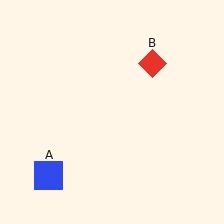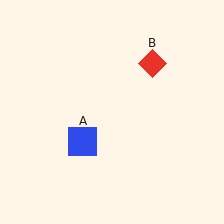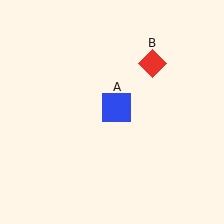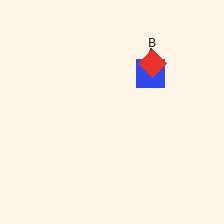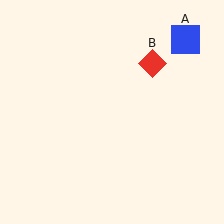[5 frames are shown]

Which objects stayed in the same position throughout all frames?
Red diamond (object B) remained stationary.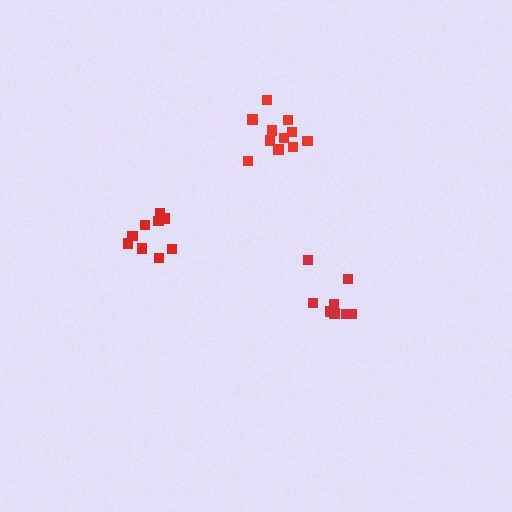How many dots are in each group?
Group 1: 9 dots, Group 2: 8 dots, Group 3: 11 dots (28 total).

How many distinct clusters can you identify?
There are 3 distinct clusters.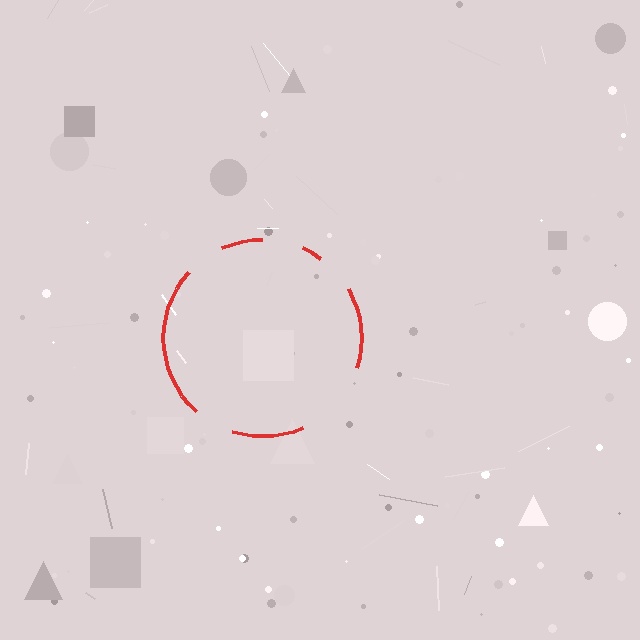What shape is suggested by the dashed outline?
The dashed outline suggests a circle.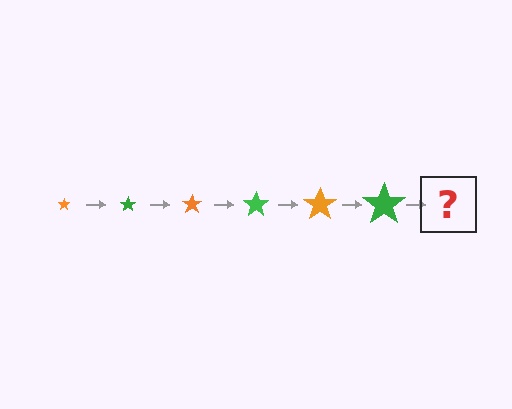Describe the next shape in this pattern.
It should be an orange star, larger than the previous one.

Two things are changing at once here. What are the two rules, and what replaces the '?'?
The two rules are that the star grows larger each step and the color cycles through orange and green. The '?' should be an orange star, larger than the previous one.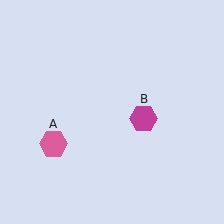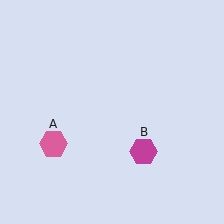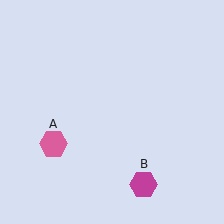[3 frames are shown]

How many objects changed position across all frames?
1 object changed position: magenta hexagon (object B).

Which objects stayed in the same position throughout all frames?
Pink hexagon (object A) remained stationary.